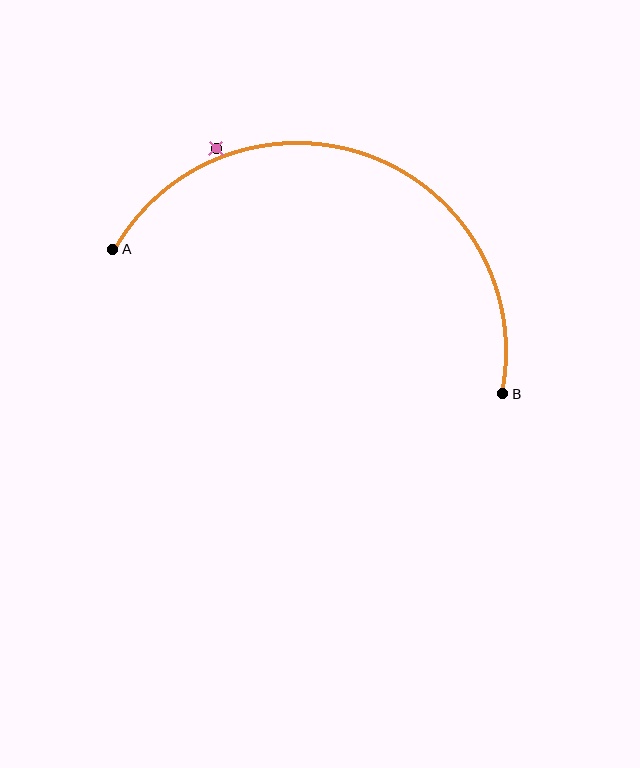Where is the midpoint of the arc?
The arc midpoint is the point on the curve farthest from the straight line joining A and B. It sits above that line.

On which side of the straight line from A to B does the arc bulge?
The arc bulges above the straight line connecting A and B.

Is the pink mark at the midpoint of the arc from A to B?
No — the pink mark does not lie on the arc at all. It sits slightly outside the curve.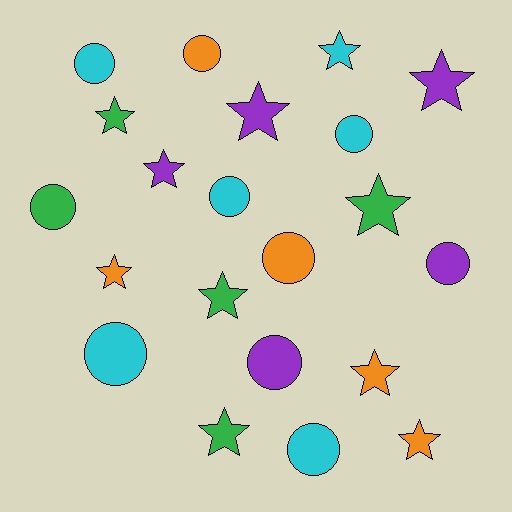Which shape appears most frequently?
Star, with 11 objects.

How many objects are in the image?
There are 21 objects.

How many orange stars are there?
There are 3 orange stars.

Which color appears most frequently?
Cyan, with 6 objects.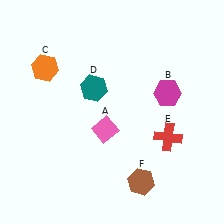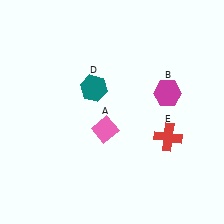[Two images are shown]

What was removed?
The orange hexagon (C), the brown hexagon (F) were removed in Image 2.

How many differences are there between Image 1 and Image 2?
There are 2 differences between the two images.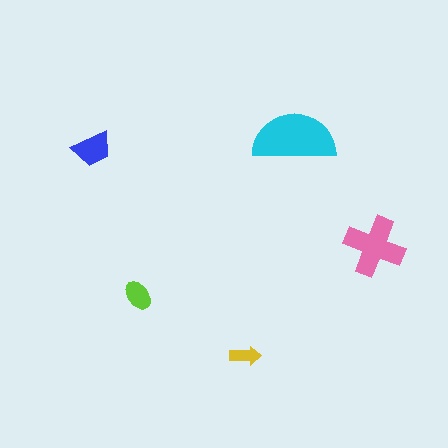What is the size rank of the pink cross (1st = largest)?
2nd.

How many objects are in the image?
There are 5 objects in the image.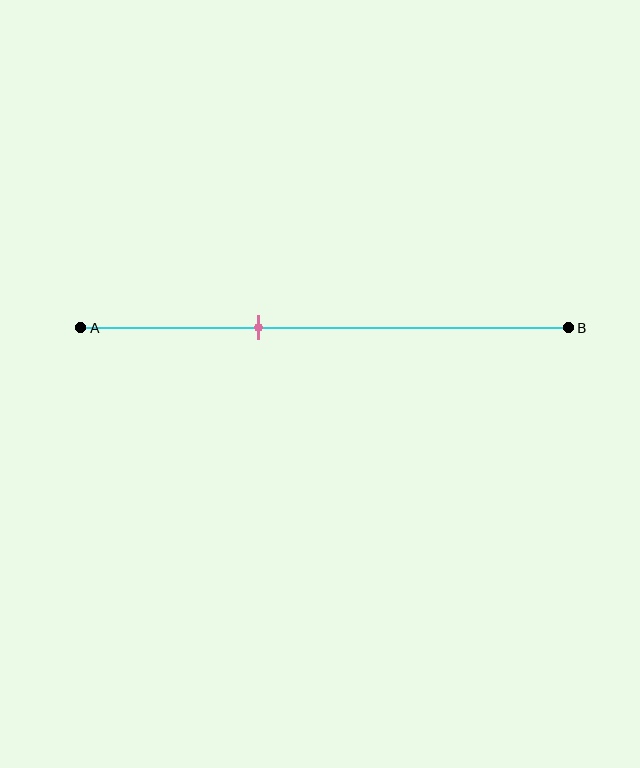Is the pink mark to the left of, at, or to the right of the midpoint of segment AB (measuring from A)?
The pink mark is to the left of the midpoint of segment AB.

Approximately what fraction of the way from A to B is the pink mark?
The pink mark is approximately 35% of the way from A to B.